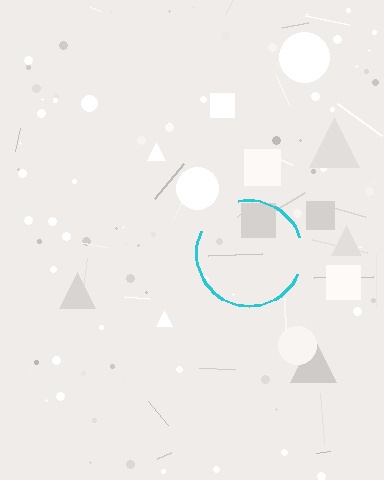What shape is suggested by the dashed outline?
The dashed outline suggests a circle.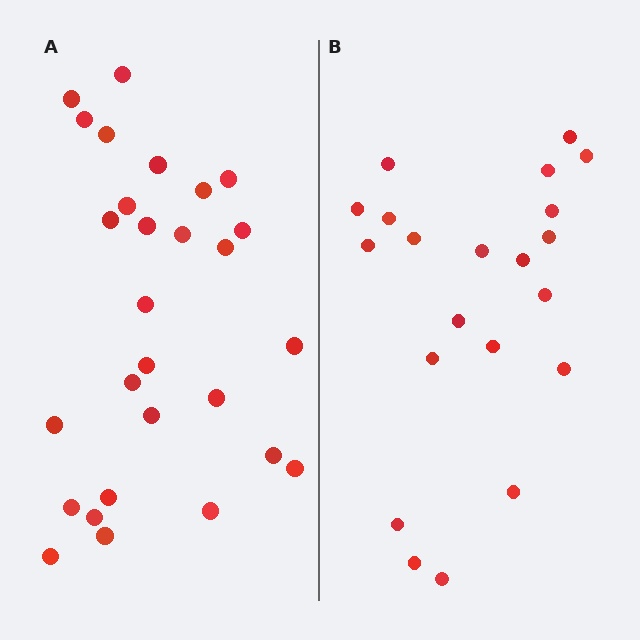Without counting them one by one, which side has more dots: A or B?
Region A (the left region) has more dots.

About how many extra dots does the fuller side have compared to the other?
Region A has roughly 8 or so more dots than region B.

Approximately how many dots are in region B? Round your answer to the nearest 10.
About 20 dots. (The exact count is 21, which rounds to 20.)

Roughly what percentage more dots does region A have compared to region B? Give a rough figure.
About 35% more.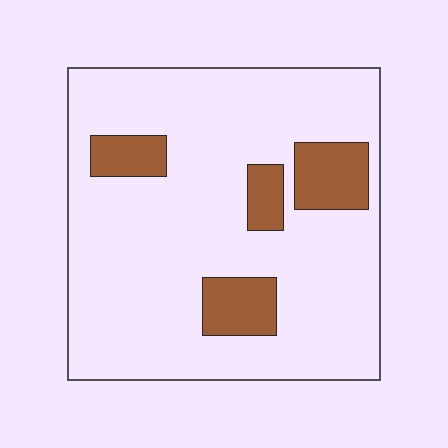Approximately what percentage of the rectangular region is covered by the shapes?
Approximately 15%.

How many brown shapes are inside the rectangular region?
4.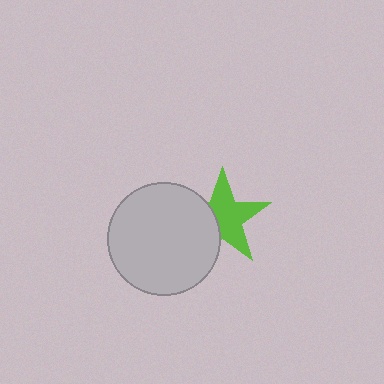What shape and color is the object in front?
The object in front is a light gray circle.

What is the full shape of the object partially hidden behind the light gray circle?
The partially hidden object is a lime star.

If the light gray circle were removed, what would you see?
You would see the complete lime star.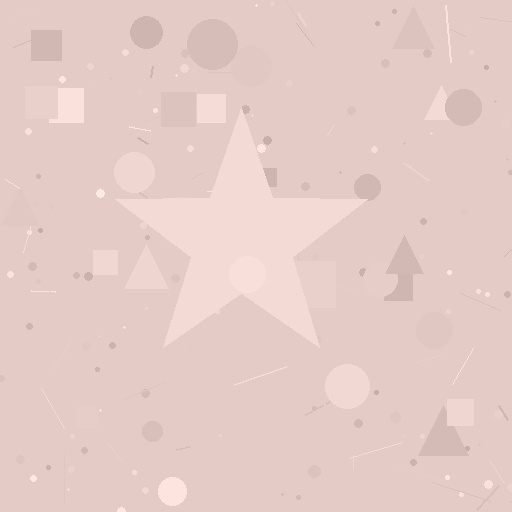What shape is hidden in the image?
A star is hidden in the image.